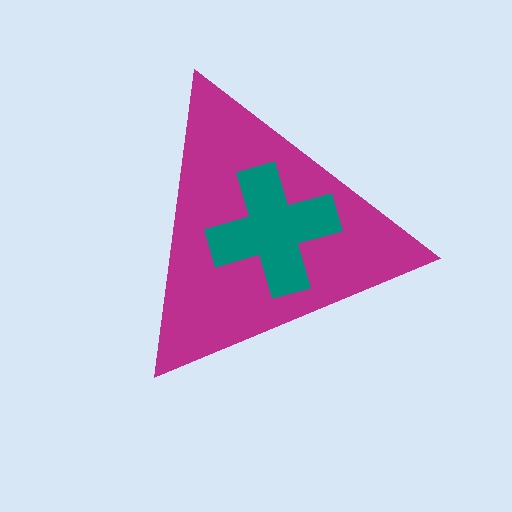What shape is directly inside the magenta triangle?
The teal cross.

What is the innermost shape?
The teal cross.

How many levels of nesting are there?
2.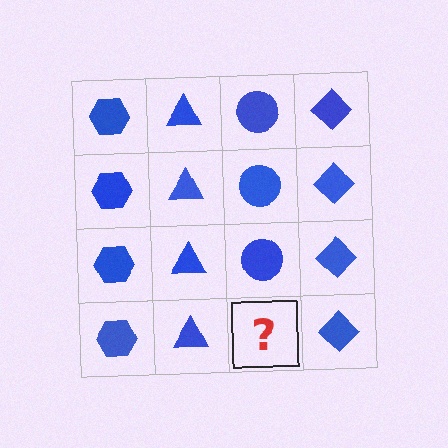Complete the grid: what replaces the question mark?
The question mark should be replaced with a blue circle.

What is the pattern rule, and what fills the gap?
The rule is that each column has a consistent shape. The gap should be filled with a blue circle.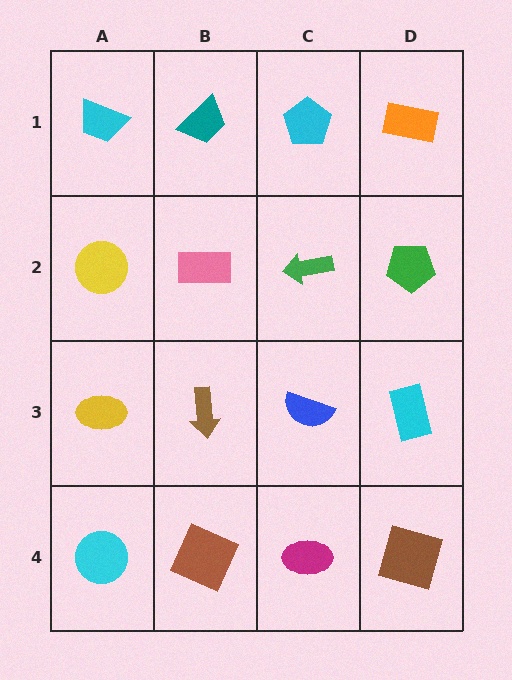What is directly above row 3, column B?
A pink rectangle.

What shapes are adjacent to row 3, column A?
A yellow circle (row 2, column A), a cyan circle (row 4, column A), a brown arrow (row 3, column B).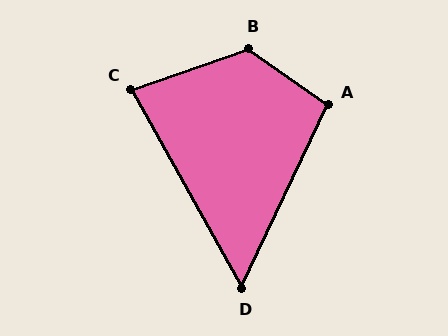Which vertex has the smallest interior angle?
D, at approximately 54 degrees.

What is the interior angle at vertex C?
Approximately 80 degrees (acute).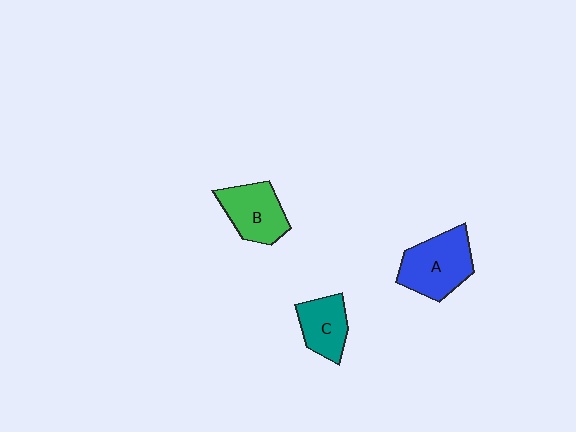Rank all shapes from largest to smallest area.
From largest to smallest: A (blue), B (green), C (teal).